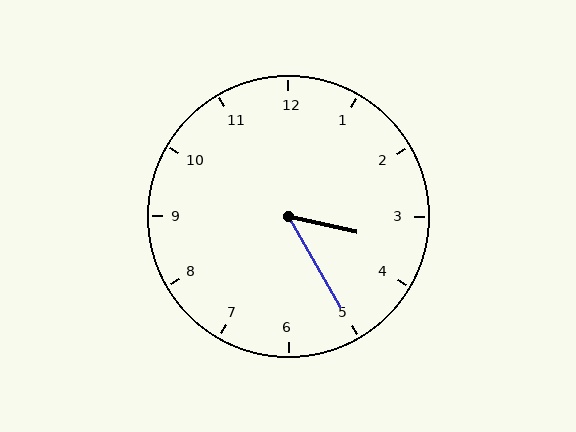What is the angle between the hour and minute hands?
Approximately 48 degrees.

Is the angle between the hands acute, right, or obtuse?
It is acute.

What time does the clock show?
3:25.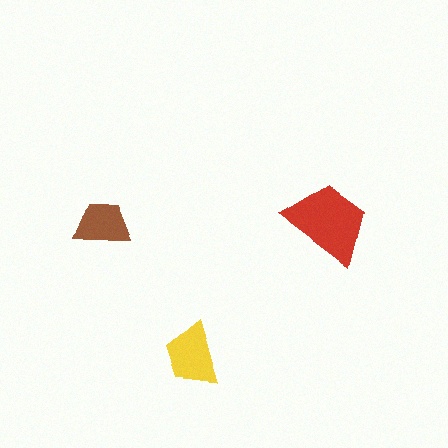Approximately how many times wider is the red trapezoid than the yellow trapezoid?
About 1.5 times wider.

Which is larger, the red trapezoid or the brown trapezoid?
The red one.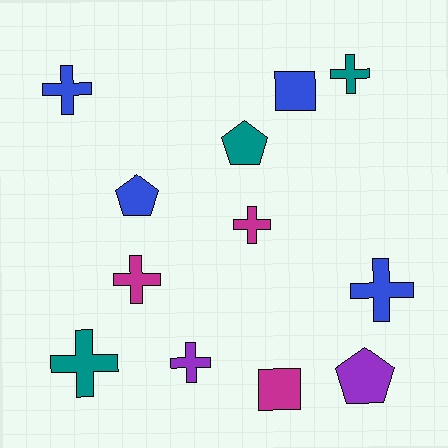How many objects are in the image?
There are 12 objects.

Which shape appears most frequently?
Cross, with 7 objects.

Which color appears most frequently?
Blue, with 4 objects.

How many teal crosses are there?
There are 2 teal crosses.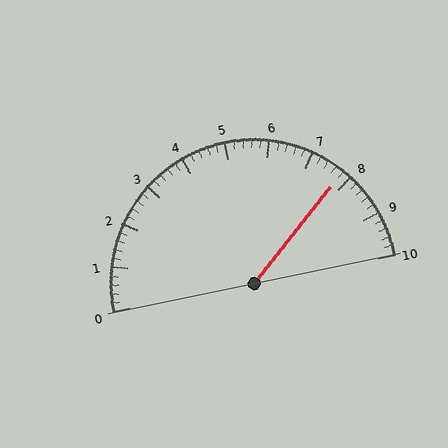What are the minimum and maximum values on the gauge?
The gauge ranges from 0 to 10.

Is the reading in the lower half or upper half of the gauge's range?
The reading is in the upper half of the range (0 to 10).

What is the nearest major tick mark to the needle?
The nearest major tick mark is 8.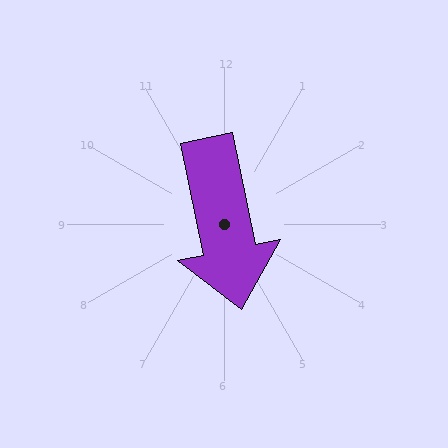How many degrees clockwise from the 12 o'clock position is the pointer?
Approximately 169 degrees.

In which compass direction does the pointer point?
South.